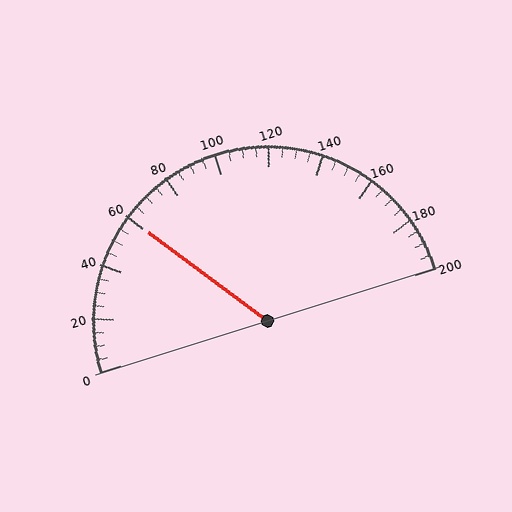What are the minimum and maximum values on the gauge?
The gauge ranges from 0 to 200.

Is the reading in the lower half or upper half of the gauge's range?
The reading is in the lower half of the range (0 to 200).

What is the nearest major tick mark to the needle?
The nearest major tick mark is 60.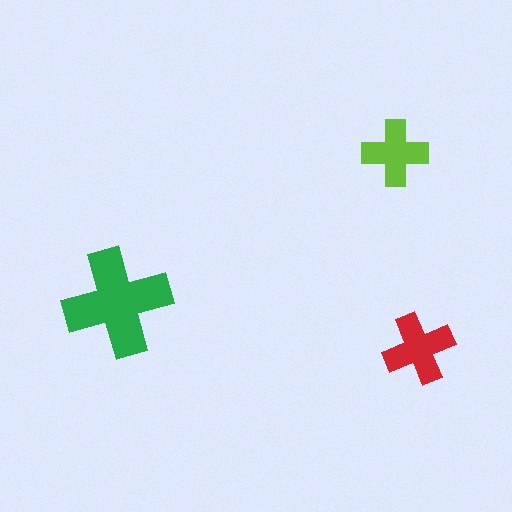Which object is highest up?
The lime cross is topmost.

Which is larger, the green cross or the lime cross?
The green one.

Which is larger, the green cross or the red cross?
The green one.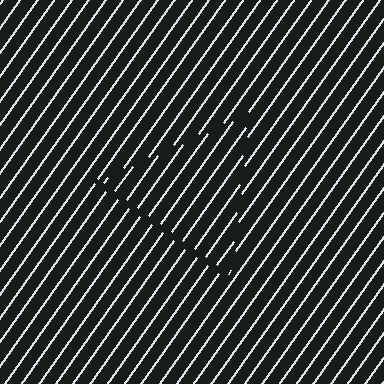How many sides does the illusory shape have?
3 sides — the line-ends trace a triangle.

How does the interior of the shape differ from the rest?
The interior of the shape contains the same grating, shifted by half a period — the contour is defined by the phase discontinuity where line-ends from the inner and outer gratings abut.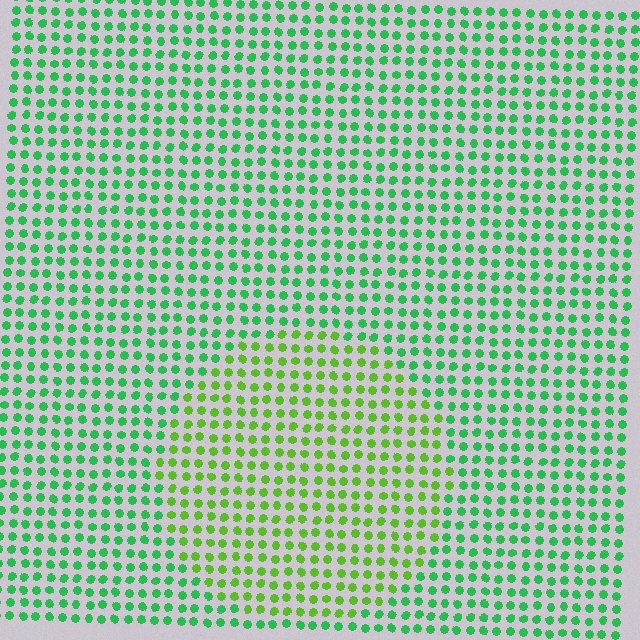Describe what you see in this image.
The image is filled with small green elements in a uniform arrangement. A circle-shaped region is visible where the elements are tinted to a slightly different hue, forming a subtle color boundary.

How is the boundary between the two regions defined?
The boundary is defined purely by a slight shift in hue (about 36 degrees). Spacing, size, and orientation are identical on both sides.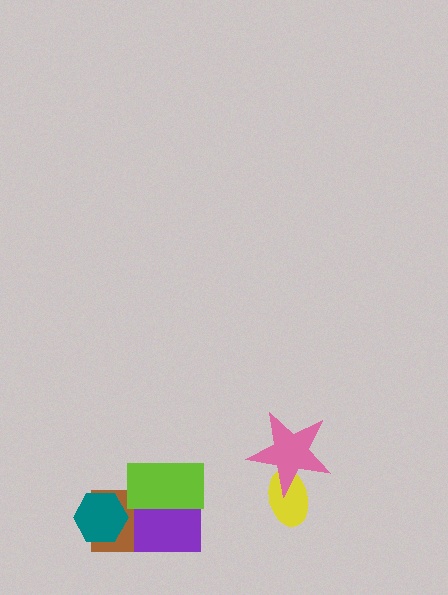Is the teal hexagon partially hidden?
No, no other shape covers it.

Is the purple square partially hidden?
Yes, it is partially covered by another shape.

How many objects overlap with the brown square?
3 objects overlap with the brown square.